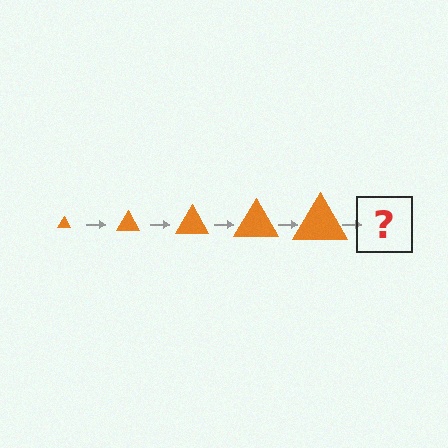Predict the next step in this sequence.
The next step is an orange triangle, larger than the previous one.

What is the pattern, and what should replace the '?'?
The pattern is that the triangle gets progressively larger each step. The '?' should be an orange triangle, larger than the previous one.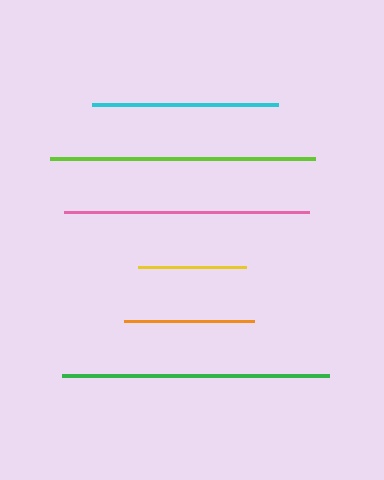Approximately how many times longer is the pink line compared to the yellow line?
The pink line is approximately 2.3 times the length of the yellow line.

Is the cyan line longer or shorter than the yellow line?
The cyan line is longer than the yellow line.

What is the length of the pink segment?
The pink segment is approximately 245 pixels long.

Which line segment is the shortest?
The yellow line is the shortest at approximately 108 pixels.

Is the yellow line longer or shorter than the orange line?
The orange line is longer than the yellow line.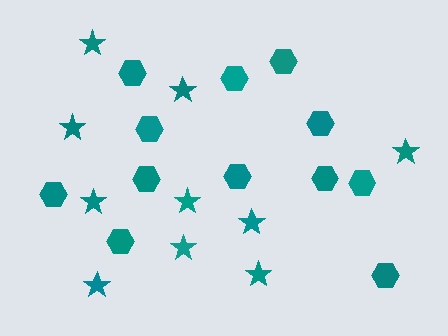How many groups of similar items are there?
There are 2 groups: one group of hexagons (12) and one group of stars (10).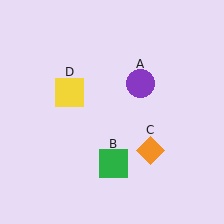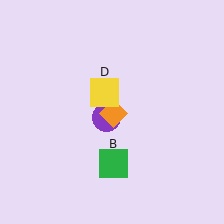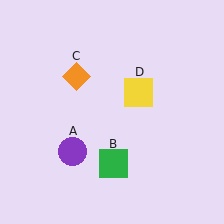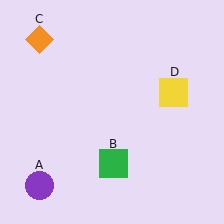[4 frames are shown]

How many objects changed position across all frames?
3 objects changed position: purple circle (object A), orange diamond (object C), yellow square (object D).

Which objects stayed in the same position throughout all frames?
Green square (object B) remained stationary.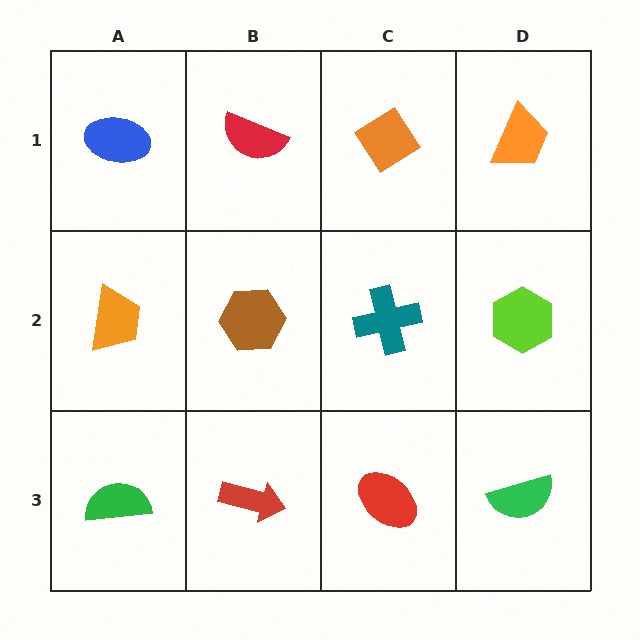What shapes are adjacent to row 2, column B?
A red semicircle (row 1, column B), a red arrow (row 3, column B), an orange trapezoid (row 2, column A), a teal cross (row 2, column C).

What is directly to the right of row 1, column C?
An orange trapezoid.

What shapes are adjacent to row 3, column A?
An orange trapezoid (row 2, column A), a red arrow (row 3, column B).